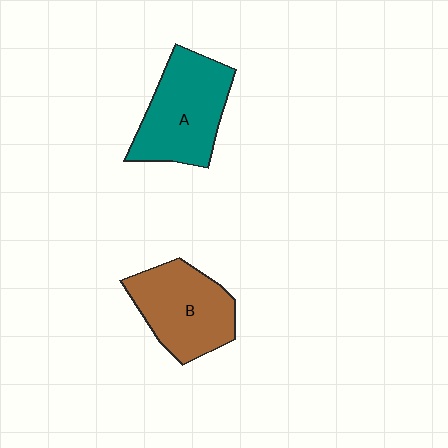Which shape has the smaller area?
Shape B (brown).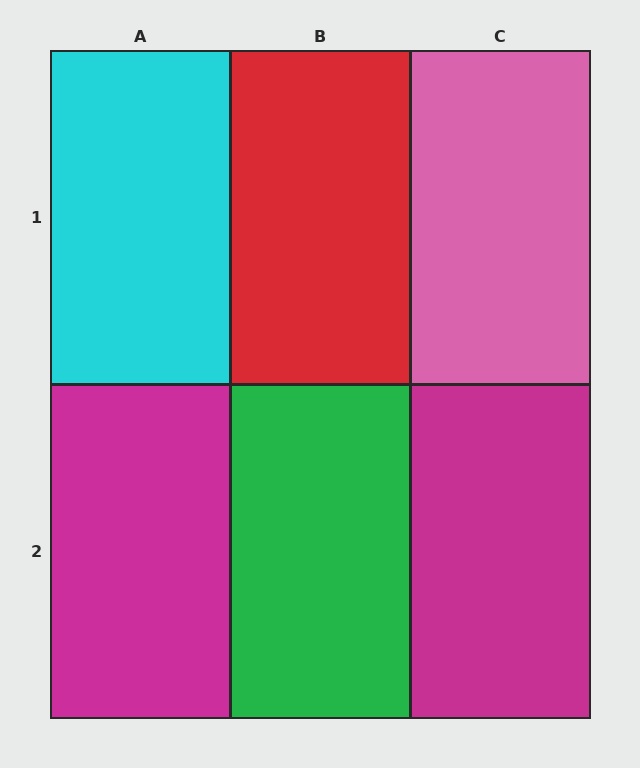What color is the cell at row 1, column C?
Pink.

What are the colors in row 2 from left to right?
Magenta, green, magenta.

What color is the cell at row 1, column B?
Red.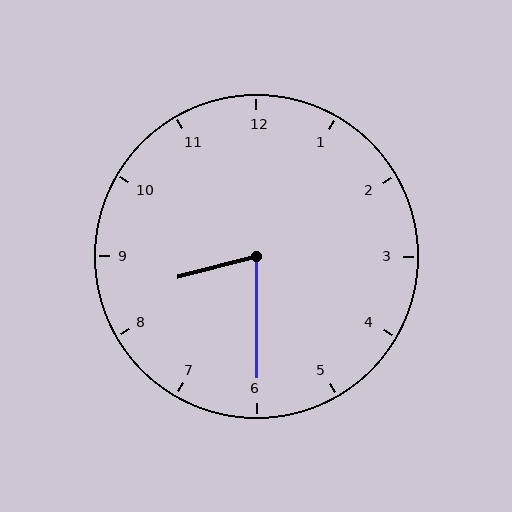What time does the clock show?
8:30.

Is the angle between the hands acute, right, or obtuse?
It is acute.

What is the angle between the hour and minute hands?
Approximately 75 degrees.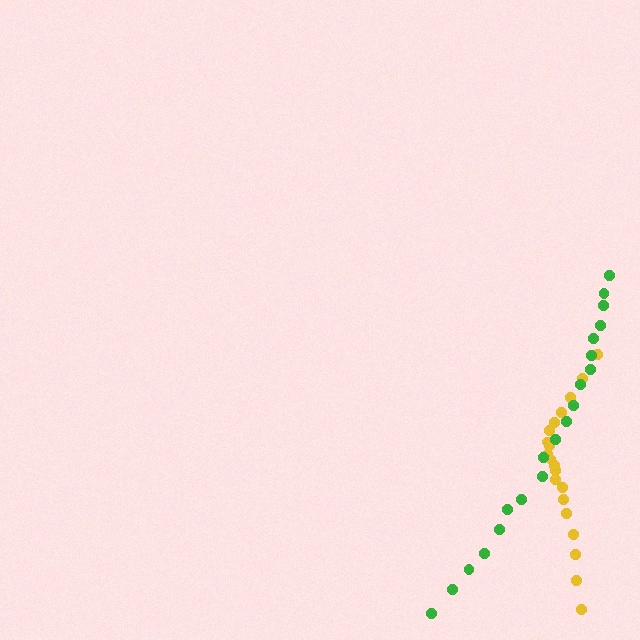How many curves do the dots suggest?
There are 2 distinct paths.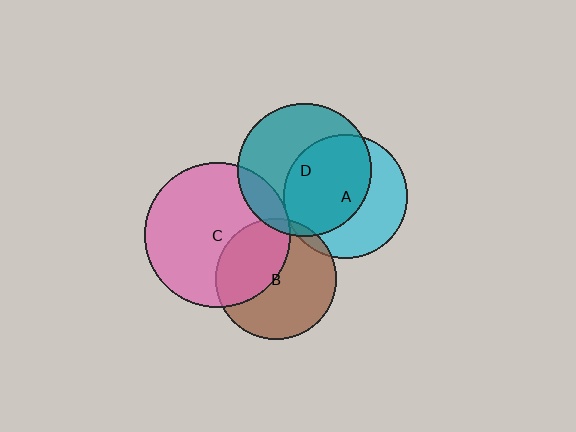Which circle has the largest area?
Circle C (pink).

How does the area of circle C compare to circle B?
Approximately 1.4 times.